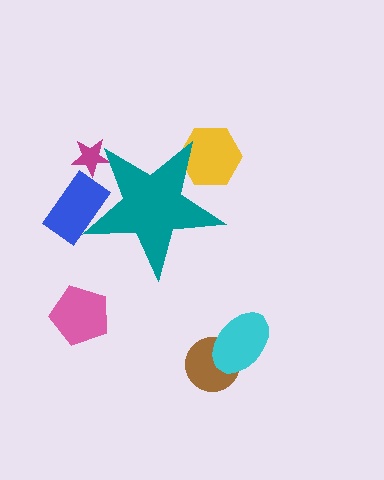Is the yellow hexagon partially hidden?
Yes, the yellow hexagon is partially hidden behind the teal star.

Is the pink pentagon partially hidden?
No, the pink pentagon is fully visible.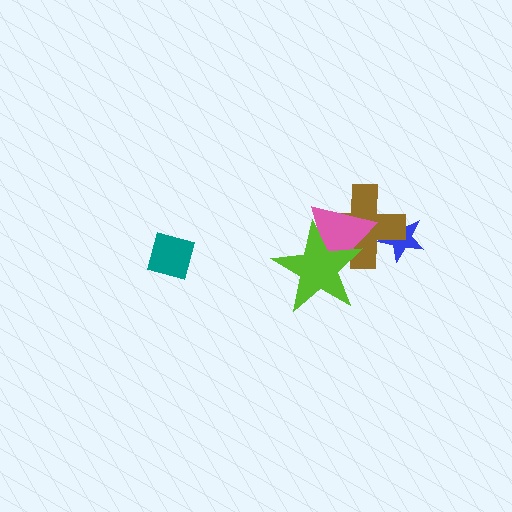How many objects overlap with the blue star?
1 object overlaps with the blue star.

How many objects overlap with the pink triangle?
2 objects overlap with the pink triangle.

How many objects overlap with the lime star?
2 objects overlap with the lime star.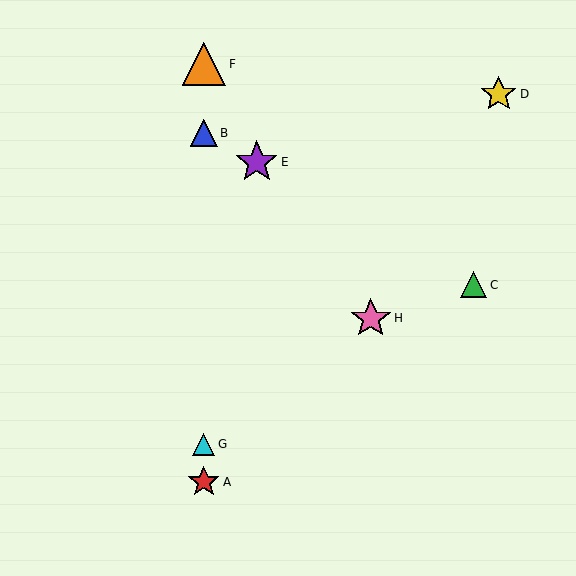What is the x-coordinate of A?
Object A is at x≈204.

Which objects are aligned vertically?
Objects A, B, F, G are aligned vertically.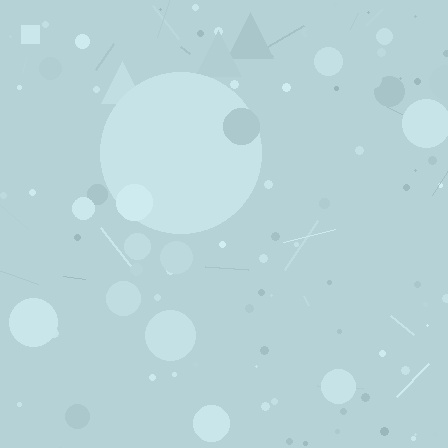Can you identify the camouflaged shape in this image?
The camouflaged shape is a circle.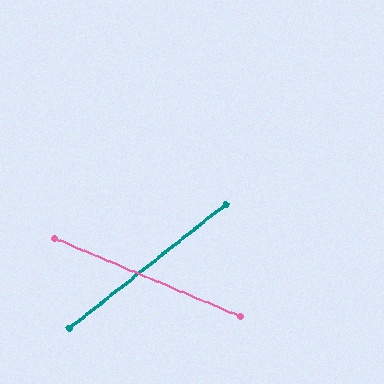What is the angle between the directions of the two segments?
Approximately 61 degrees.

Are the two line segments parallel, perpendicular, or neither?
Neither parallel nor perpendicular — they differ by about 61°.